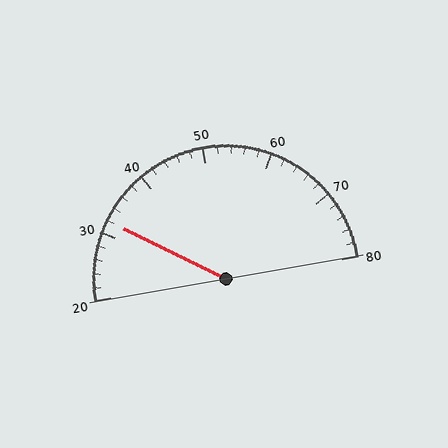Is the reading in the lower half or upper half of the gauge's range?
The reading is in the lower half of the range (20 to 80).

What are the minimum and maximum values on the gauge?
The gauge ranges from 20 to 80.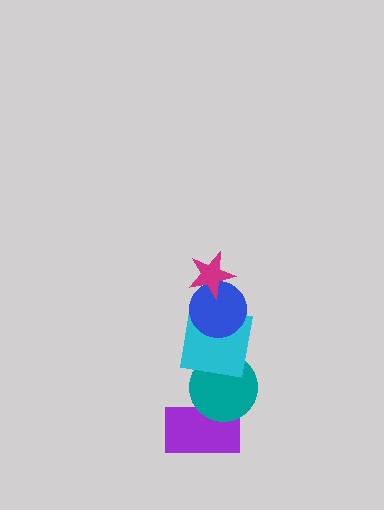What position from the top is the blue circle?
The blue circle is 2nd from the top.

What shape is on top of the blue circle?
The magenta star is on top of the blue circle.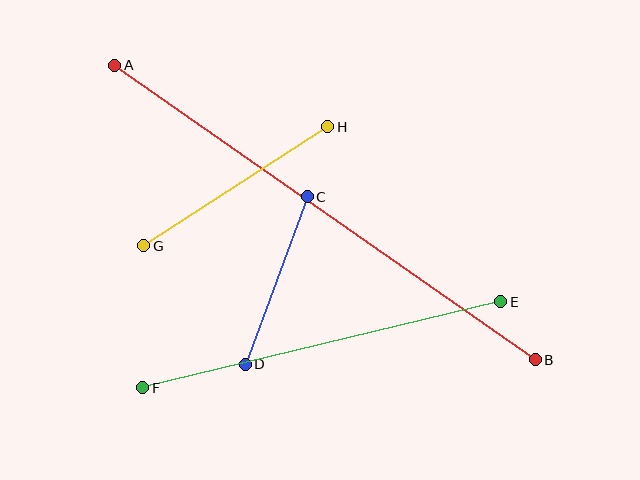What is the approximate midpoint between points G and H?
The midpoint is at approximately (236, 186) pixels.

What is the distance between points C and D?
The distance is approximately 178 pixels.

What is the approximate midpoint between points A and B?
The midpoint is at approximately (325, 213) pixels.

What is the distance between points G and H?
The distance is approximately 219 pixels.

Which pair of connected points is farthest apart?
Points A and B are farthest apart.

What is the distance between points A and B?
The distance is approximately 513 pixels.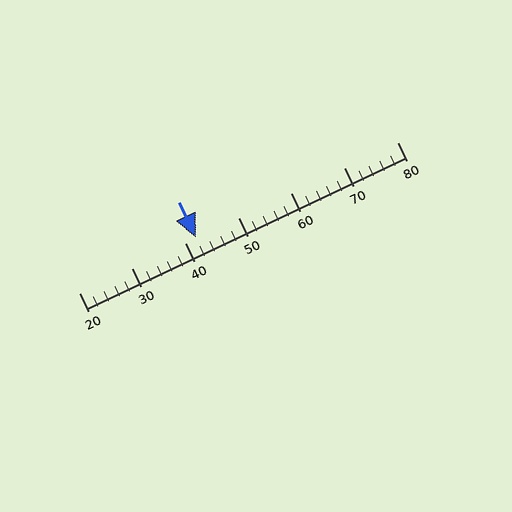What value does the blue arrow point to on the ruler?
The blue arrow points to approximately 42.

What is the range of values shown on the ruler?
The ruler shows values from 20 to 80.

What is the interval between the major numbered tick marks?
The major tick marks are spaced 10 units apart.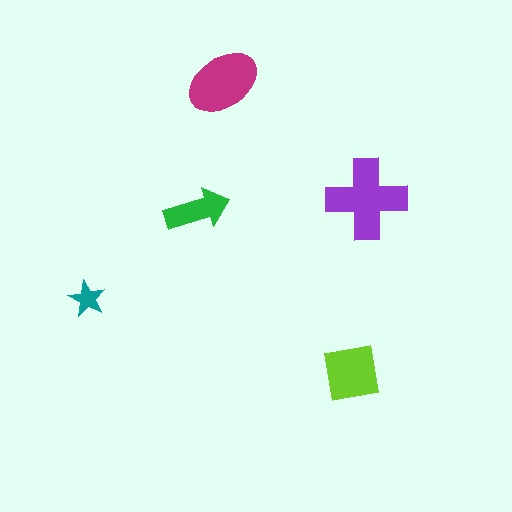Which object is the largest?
The purple cross.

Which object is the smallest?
The teal star.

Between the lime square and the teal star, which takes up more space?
The lime square.